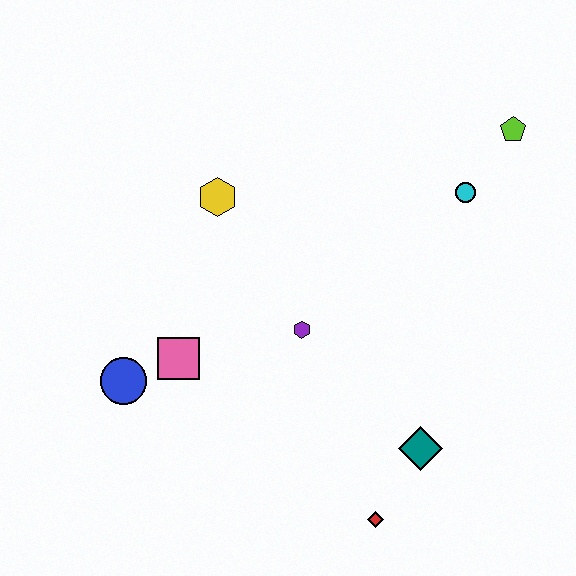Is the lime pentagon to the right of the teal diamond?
Yes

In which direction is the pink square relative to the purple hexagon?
The pink square is to the left of the purple hexagon.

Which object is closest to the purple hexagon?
The pink square is closest to the purple hexagon.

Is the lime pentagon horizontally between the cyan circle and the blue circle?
No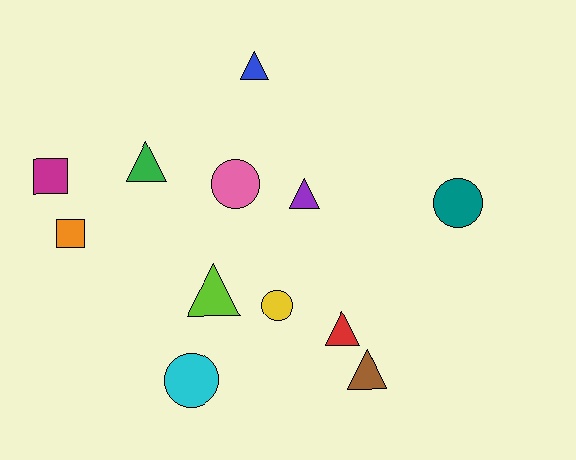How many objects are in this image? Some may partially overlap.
There are 12 objects.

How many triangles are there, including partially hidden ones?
There are 6 triangles.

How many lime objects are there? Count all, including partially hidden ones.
There is 1 lime object.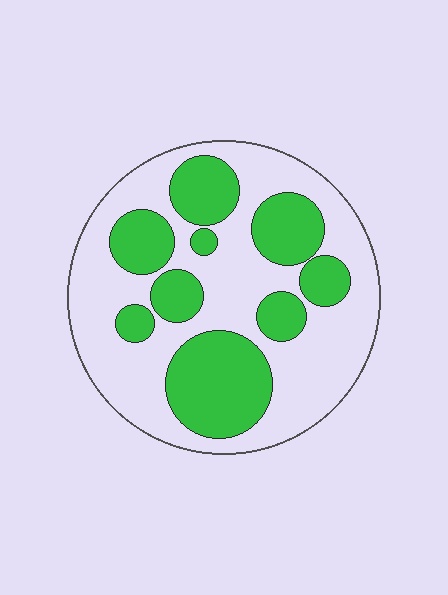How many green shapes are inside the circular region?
9.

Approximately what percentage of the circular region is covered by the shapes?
Approximately 40%.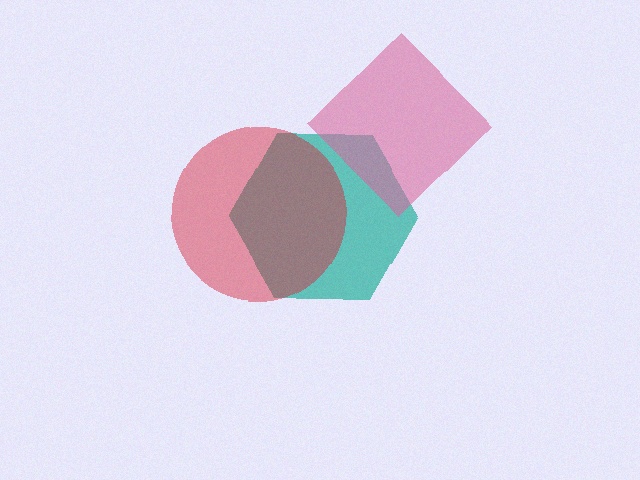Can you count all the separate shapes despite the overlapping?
Yes, there are 3 separate shapes.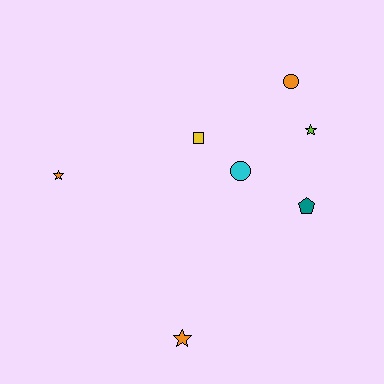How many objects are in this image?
There are 7 objects.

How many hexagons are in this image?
There are no hexagons.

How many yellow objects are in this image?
There is 1 yellow object.